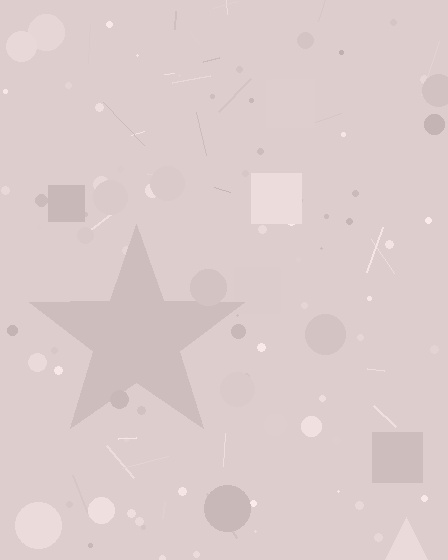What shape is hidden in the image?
A star is hidden in the image.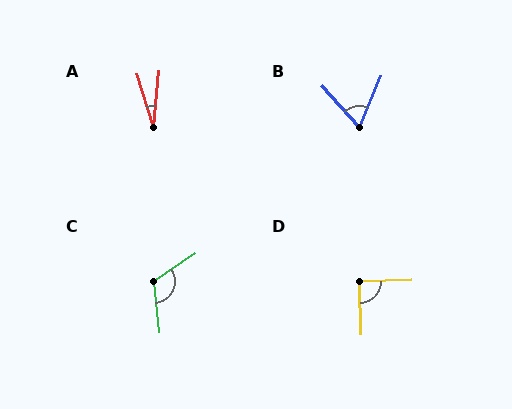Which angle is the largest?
C, at approximately 118 degrees.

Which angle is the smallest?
A, at approximately 23 degrees.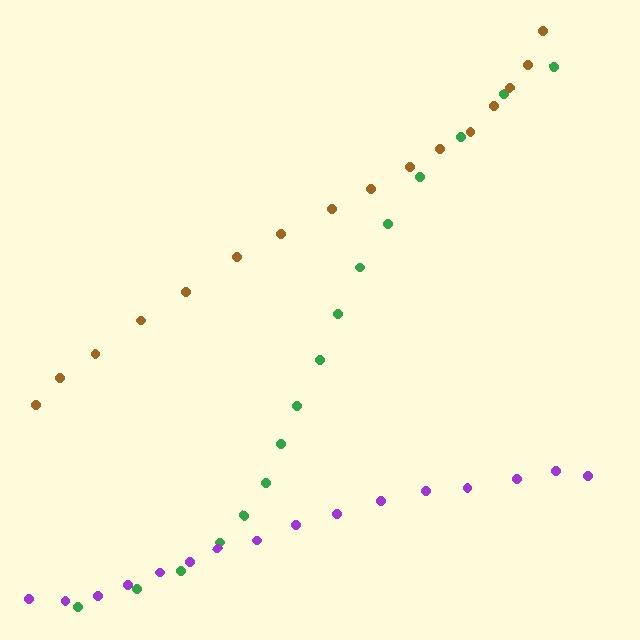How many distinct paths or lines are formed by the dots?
There are 3 distinct paths.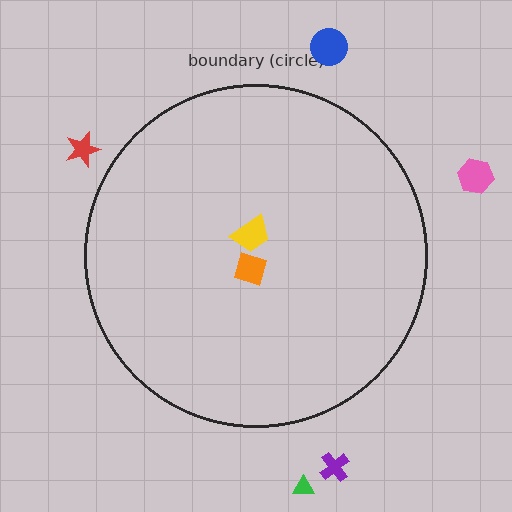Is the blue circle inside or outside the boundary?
Outside.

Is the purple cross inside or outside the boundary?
Outside.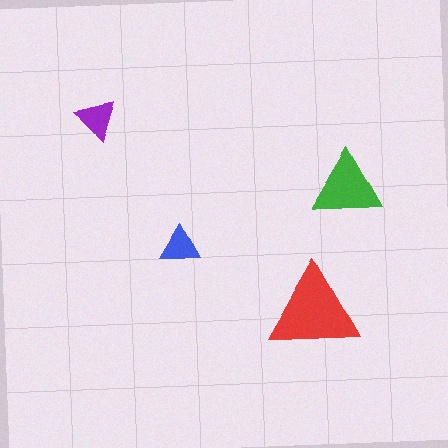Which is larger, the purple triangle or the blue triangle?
The purple one.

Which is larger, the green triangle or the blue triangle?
The green one.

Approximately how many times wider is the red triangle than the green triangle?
About 1.5 times wider.